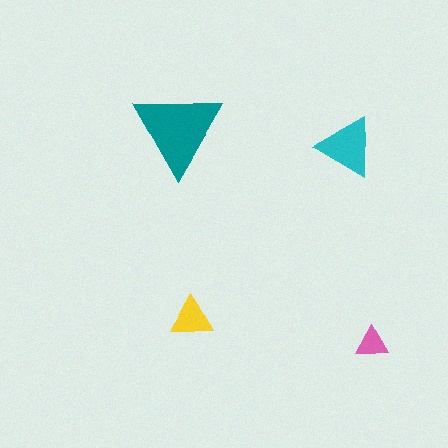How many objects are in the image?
There are 4 objects in the image.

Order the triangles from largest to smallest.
the teal one, the cyan one, the yellow one, the pink one.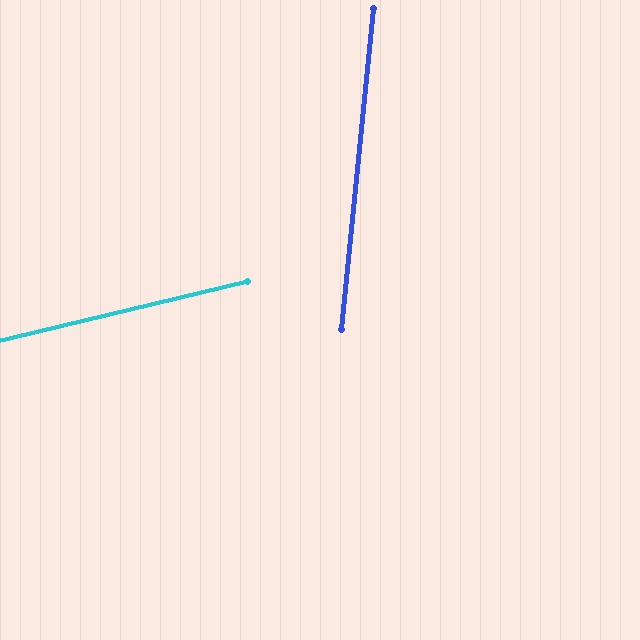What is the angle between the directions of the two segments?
Approximately 71 degrees.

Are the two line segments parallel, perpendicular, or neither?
Neither parallel nor perpendicular — they differ by about 71°.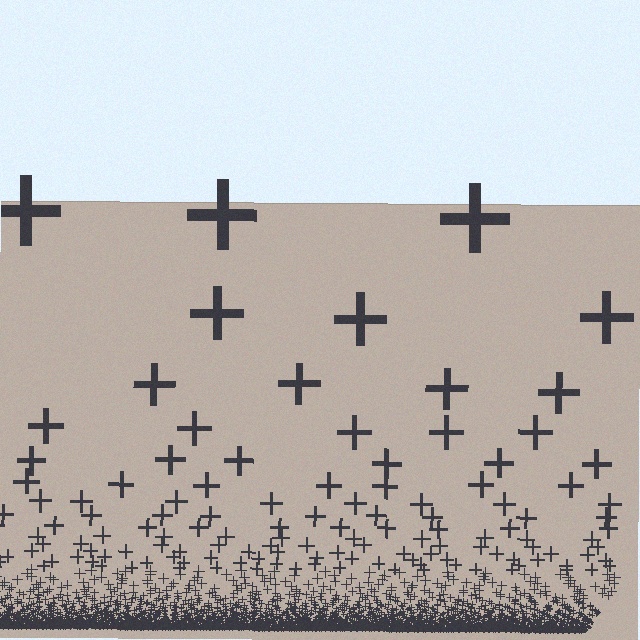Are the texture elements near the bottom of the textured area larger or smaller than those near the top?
Smaller. The gradient is inverted — elements near the bottom are smaller and denser.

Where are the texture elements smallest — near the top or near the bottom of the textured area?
Near the bottom.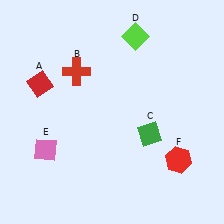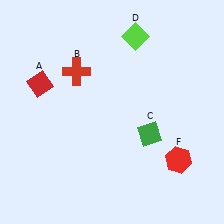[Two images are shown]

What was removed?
The pink diamond (E) was removed in Image 2.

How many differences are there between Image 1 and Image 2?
There is 1 difference between the two images.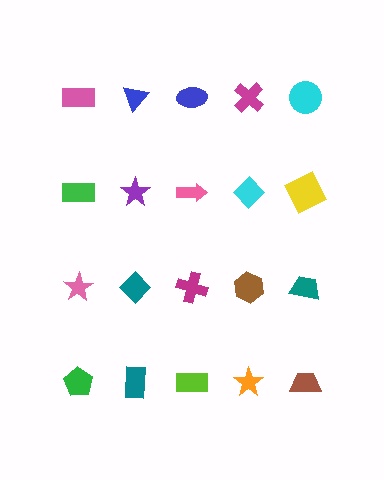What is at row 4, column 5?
A brown trapezoid.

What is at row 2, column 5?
A yellow square.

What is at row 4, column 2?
A teal rectangle.